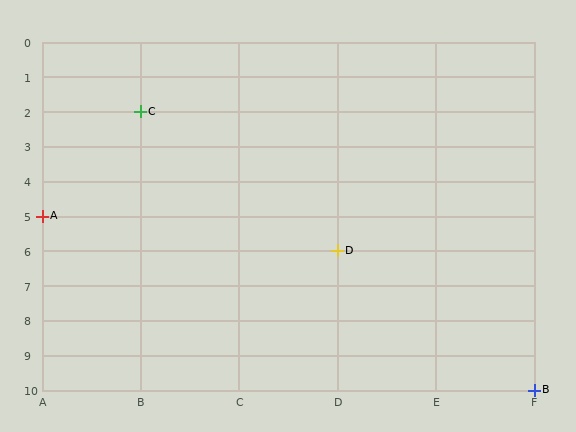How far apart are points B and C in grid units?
Points B and C are 4 columns and 8 rows apart (about 8.9 grid units diagonally).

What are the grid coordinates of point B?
Point B is at grid coordinates (F, 10).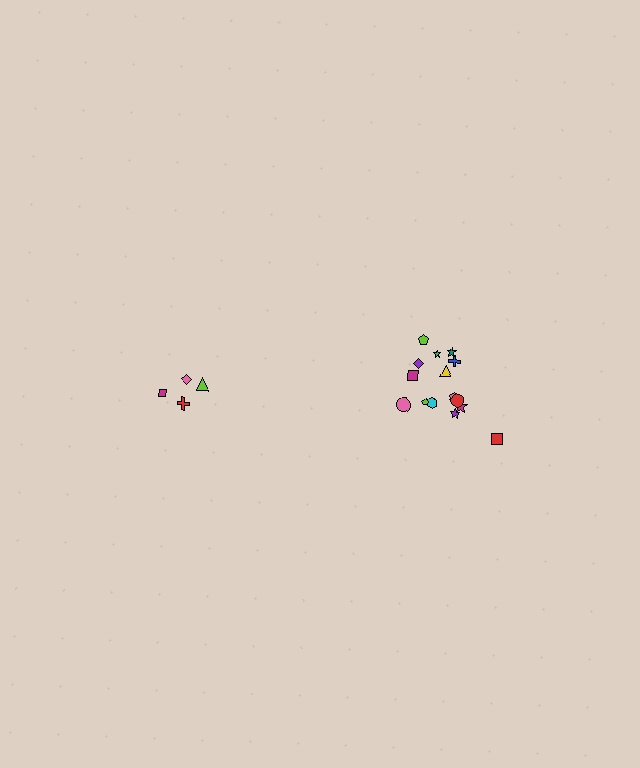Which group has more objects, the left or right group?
The right group.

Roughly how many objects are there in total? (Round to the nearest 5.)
Roughly 20 objects in total.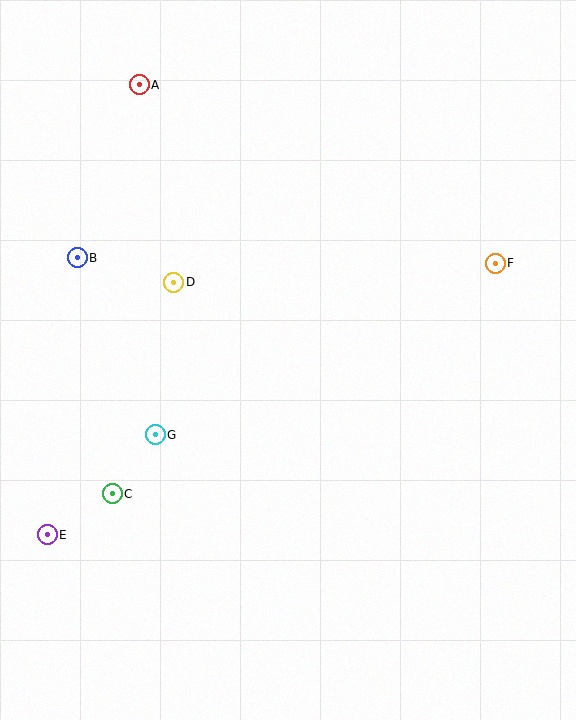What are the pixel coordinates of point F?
Point F is at (495, 263).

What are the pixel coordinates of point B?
Point B is at (77, 258).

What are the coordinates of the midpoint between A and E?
The midpoint between A and E is at (93, 310).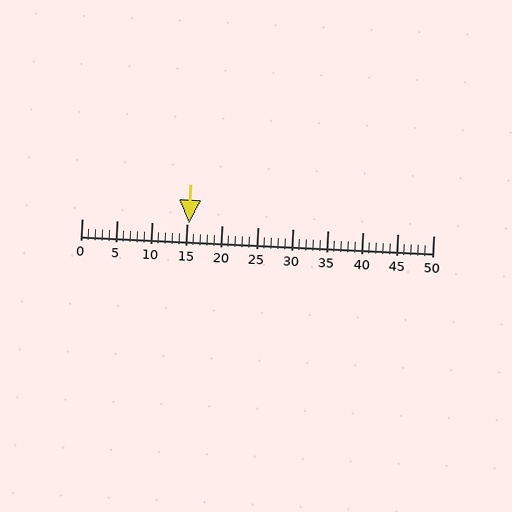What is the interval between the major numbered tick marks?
The major tick marks are spaced 5 units apart.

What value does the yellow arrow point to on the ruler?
The yellow arrow points to approximately 15.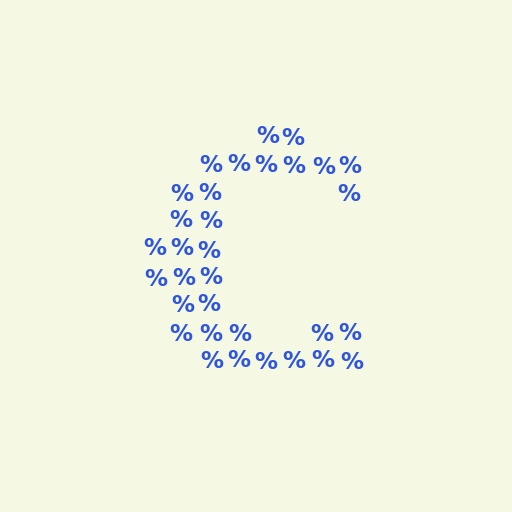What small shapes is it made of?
It is made of small percent signs.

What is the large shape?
The large shape is the letter C.